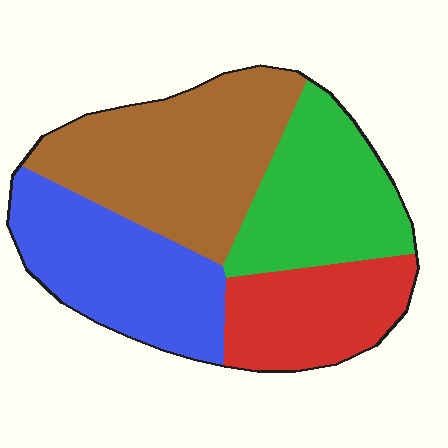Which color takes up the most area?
Brown, at roughly 30%.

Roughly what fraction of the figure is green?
Green takes up about one quarter (1/4) of the figure.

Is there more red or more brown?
Brown.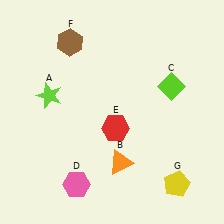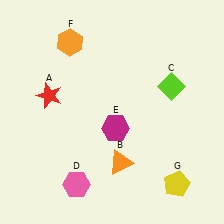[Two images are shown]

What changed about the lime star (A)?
In Image 1, A is lime. In Image 2, it changed to red.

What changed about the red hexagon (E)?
In Image 1, E is red. In Image 2, it changed to magenta.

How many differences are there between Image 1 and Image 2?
There are 3 differences between the two images.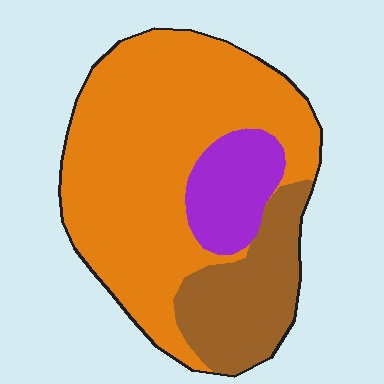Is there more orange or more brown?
Orange.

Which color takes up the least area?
Purple, at roughly 15%.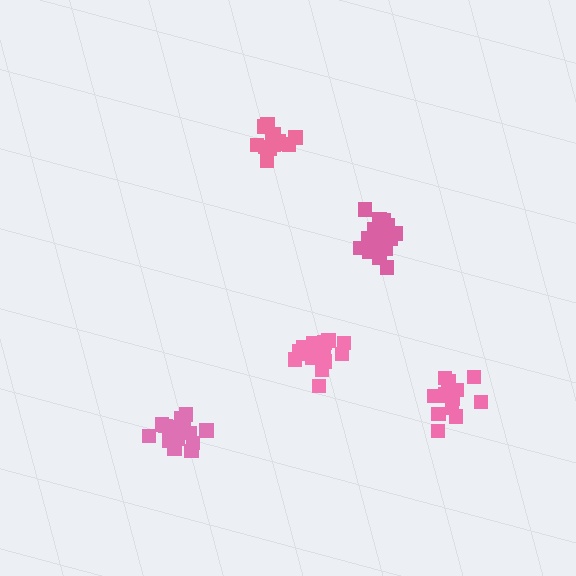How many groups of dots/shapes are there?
There are 5 groups.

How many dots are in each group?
Group 1: 13 dots, Group 2: 13 dots, Group 3: 16 dots, Group 4: 18 dots, Group 5: 17 dots (77 total).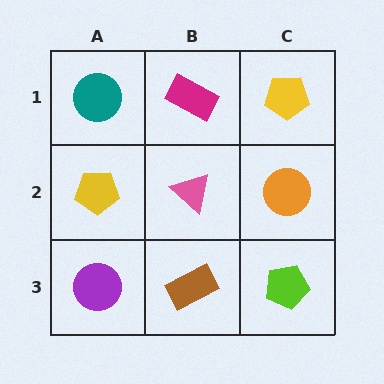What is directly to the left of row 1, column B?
A teal circle.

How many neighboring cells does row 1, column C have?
2.